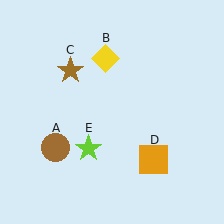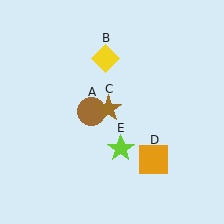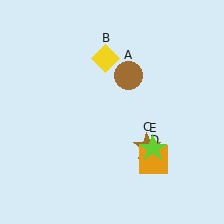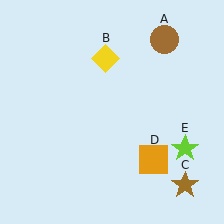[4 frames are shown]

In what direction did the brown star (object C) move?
The brown star (object C) moved down and to the right.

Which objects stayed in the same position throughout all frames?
Yellow diamond (object B) and orange square (object D) remained stationary.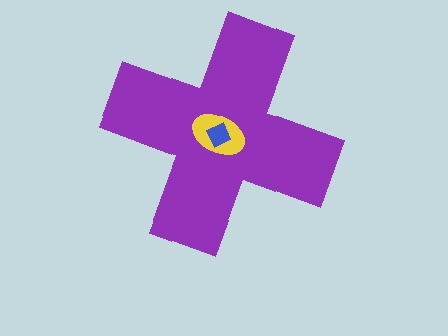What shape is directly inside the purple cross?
The yellow ellipse.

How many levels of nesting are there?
3.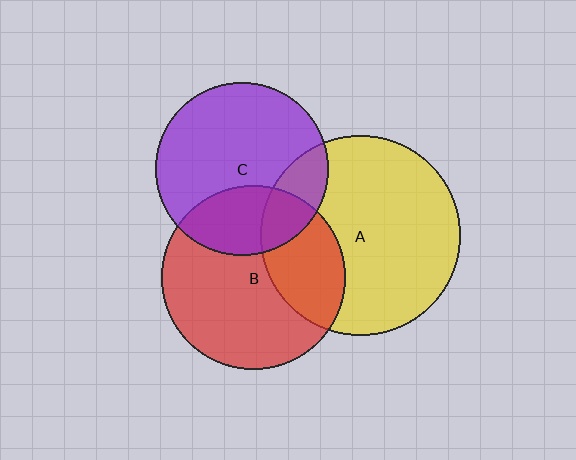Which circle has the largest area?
Circle A (yellow).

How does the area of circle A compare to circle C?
Approximately 1.3 times.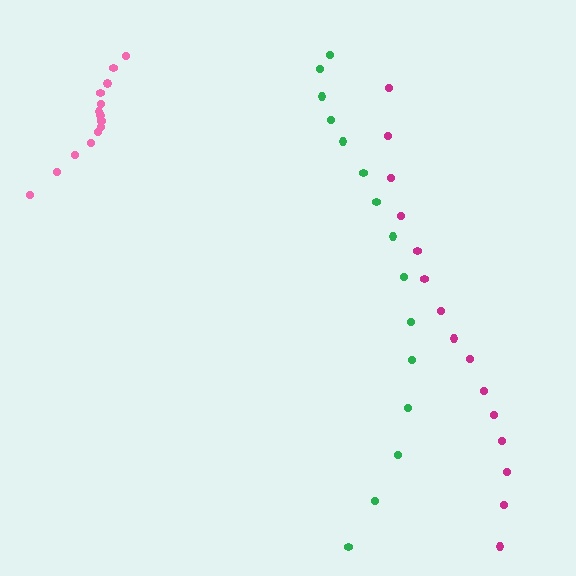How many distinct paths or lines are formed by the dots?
There are 3 distinct paths.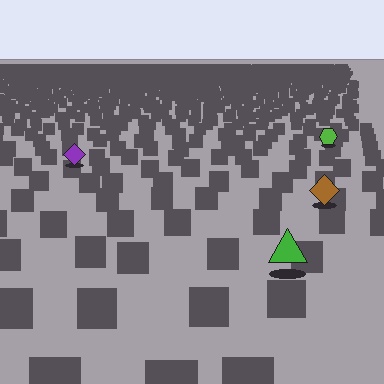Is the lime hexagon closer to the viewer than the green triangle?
No. The green triangle is closer — you can tell from the texture gradient: the ground texture is coarser near it.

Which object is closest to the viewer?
The green triangle is closest. The texture marks near it are larger and more spread out.